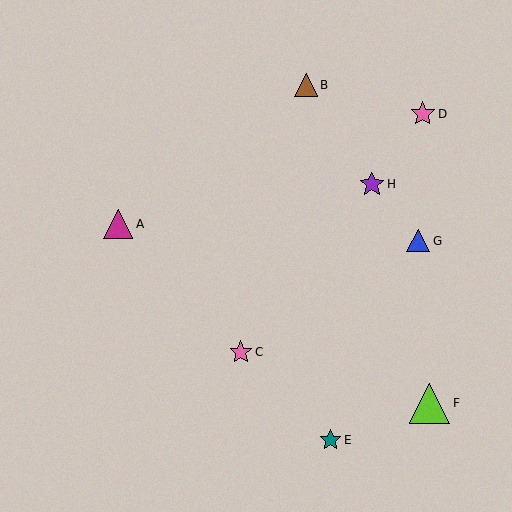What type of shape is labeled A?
Shape A is a magenta triangle.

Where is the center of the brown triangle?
The center of the brown triangle is at (306, 85).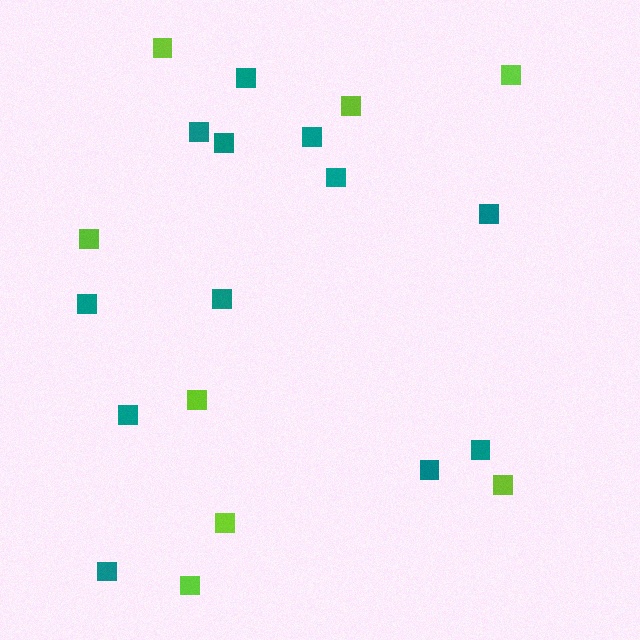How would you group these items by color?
There are 2 groups: one group of teal squares (12) and one group of lime squares (8).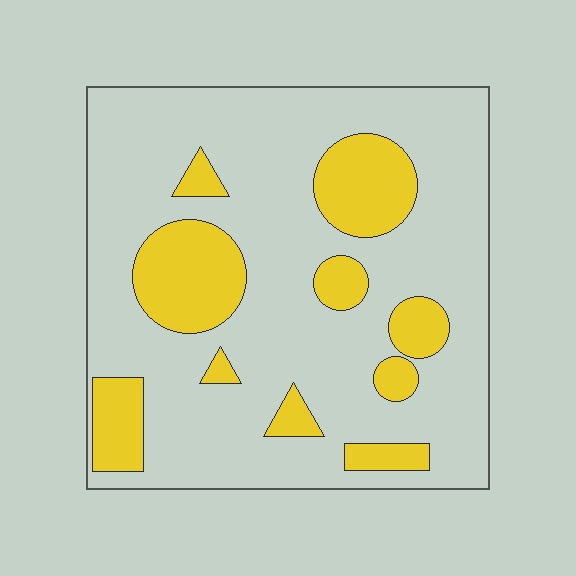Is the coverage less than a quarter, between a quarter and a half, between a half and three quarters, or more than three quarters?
Less than a quarter.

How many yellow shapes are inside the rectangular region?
10.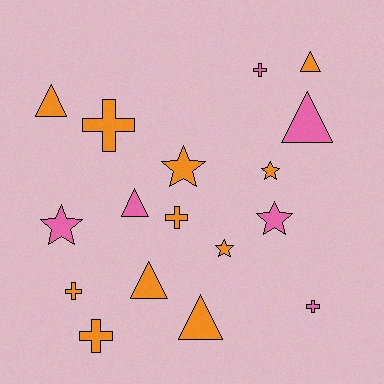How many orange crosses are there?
There are 4 orange crosses.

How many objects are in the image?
There are 17 objects.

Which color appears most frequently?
Orange, with 11 objects.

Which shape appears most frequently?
Cross, with 6 objects.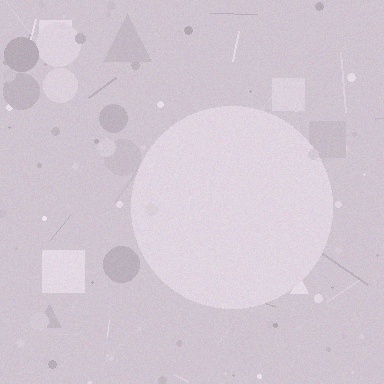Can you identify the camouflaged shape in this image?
The camouflaged shape is a circle.